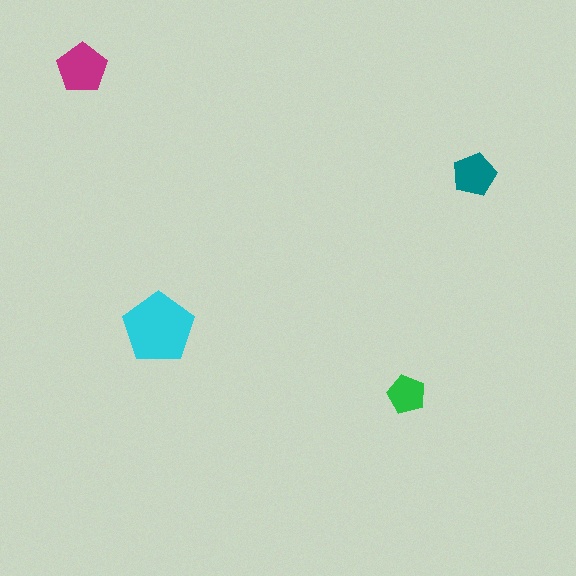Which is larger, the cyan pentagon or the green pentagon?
The cyan one.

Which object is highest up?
The magenta pentagon is topmost.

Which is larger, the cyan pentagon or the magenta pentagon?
The cyan one.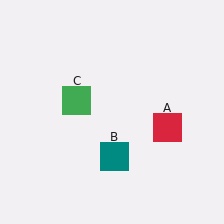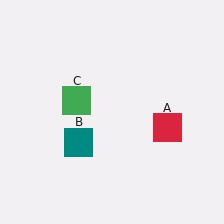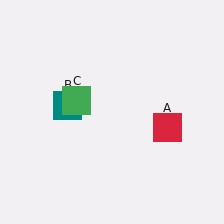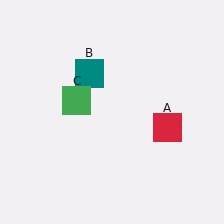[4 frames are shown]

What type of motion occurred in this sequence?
The teal square (object B) rotated clockwise around the center of the scene.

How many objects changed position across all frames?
1 object changed position: teal square (object B).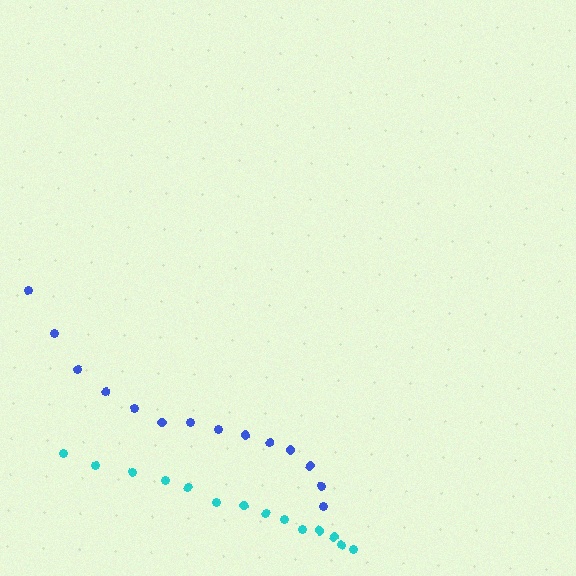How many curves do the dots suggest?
There are 2 distinct paths.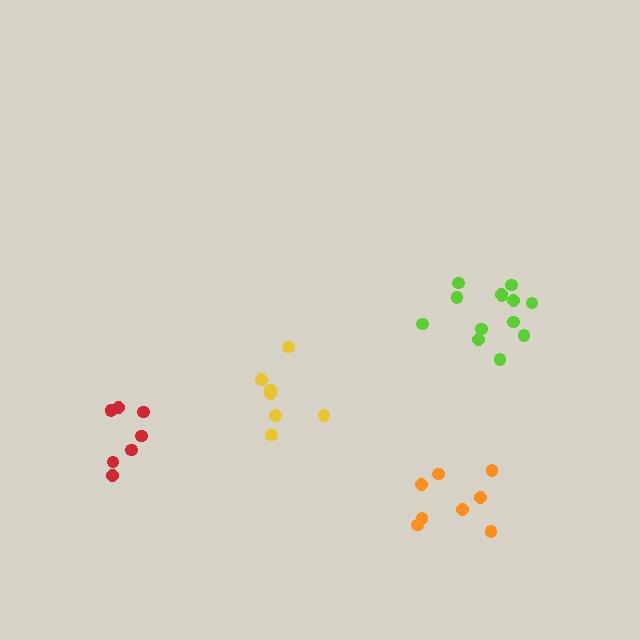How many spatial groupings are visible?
There are 4 spatial groupings.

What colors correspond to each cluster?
The clusters are colored: orange, lime, yellow, red.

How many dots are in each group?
Group 1: 8 dots, Group 2: 13 dots, Group 3: 7 dots, Group 4: 7 dots (35 total).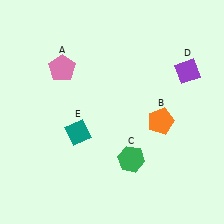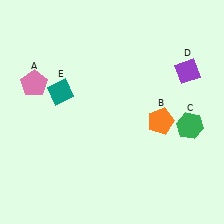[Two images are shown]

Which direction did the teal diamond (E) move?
The teal diamond (E) moved up.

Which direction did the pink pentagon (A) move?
The pink pentagon (A) moved left.